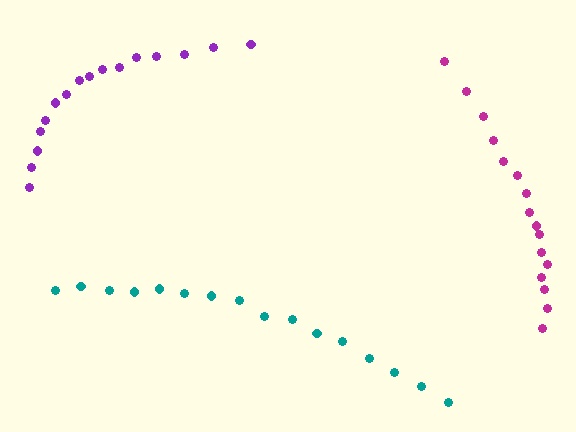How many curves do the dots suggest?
There are 3 distinct paths.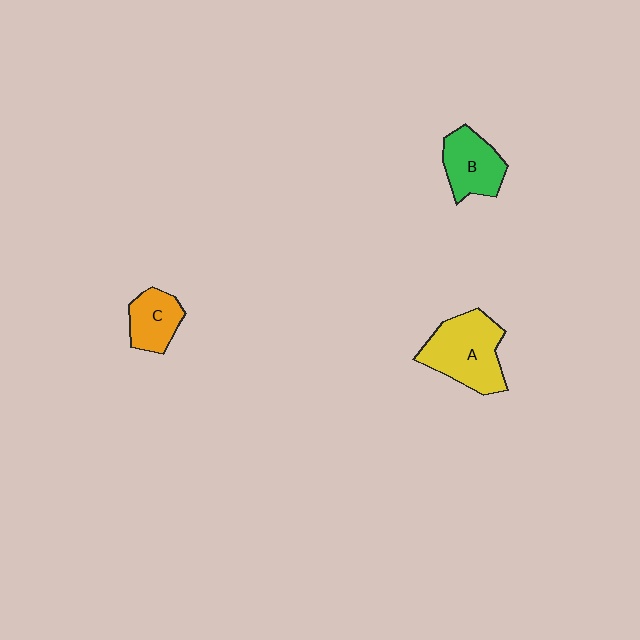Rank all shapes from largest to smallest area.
From largest to smallest: A (yellow), B (green), C (orange).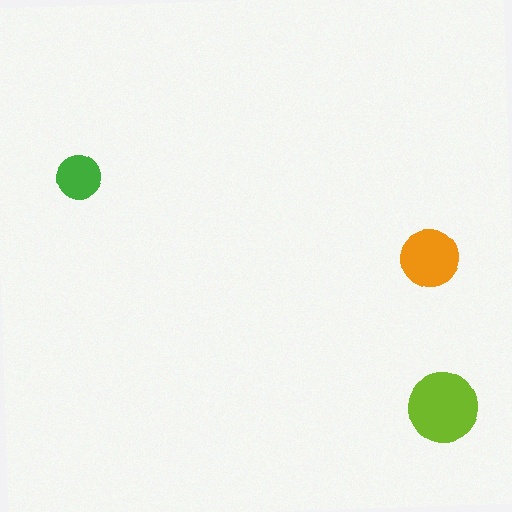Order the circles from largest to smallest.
the lime one, the orange one, the green one.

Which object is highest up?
The green circle is topmost.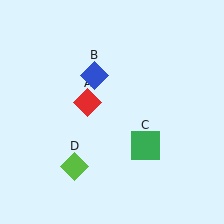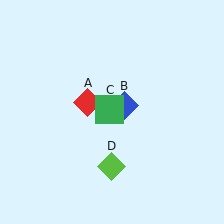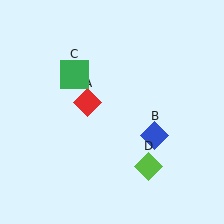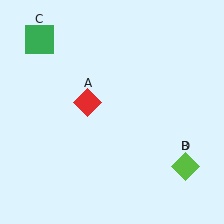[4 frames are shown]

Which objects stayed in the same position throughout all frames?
Red diamond (object A) remained stationary.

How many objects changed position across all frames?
3 objects changed position: blue diamond (object B), green square (object C), lime diamond (object D).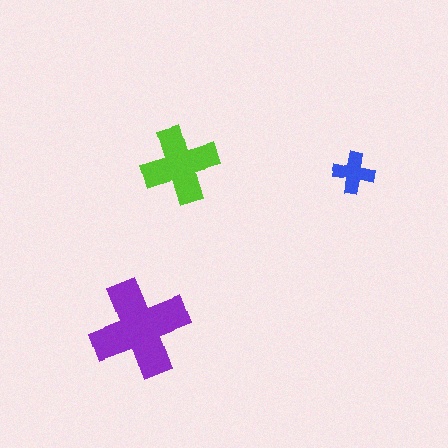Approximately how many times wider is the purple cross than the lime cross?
About 1.5 times wider.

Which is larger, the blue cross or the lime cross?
The lime one.